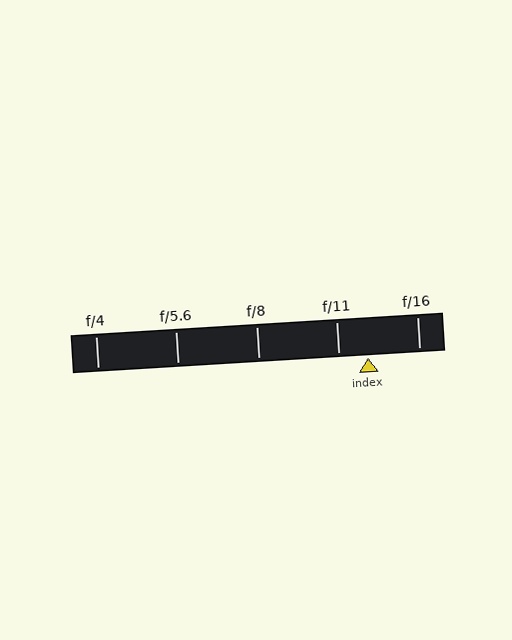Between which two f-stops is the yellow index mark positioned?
The index mark is between f/11 and f/16.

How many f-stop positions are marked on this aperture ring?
There are 5 f-stop positions marked.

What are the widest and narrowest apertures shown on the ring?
The widest aperture shown is f/4 and the narrowest is f/16.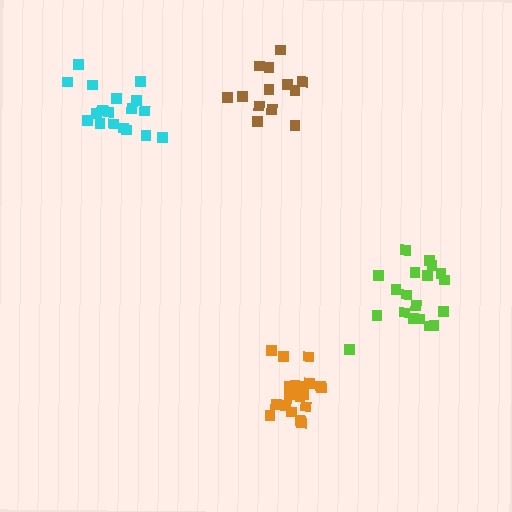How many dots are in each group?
Group 1: 18 dots, Group 2: 13 dots, Group 3: 19 dots, Group 4: 19 dots (69 total).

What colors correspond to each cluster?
The clusters are colored: cyan, brown, orange, lime.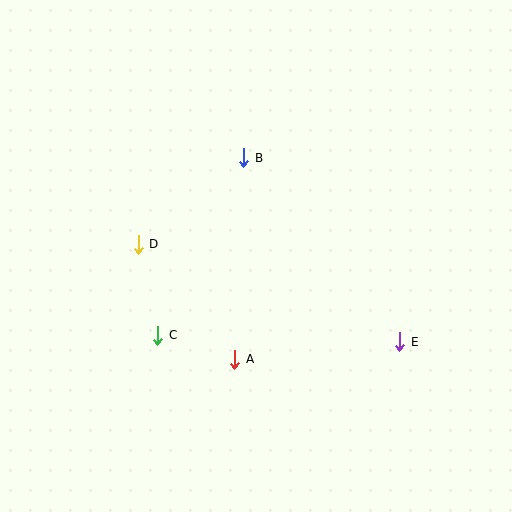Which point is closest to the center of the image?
Point B at (244, 158) is closest to the center.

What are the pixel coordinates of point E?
Point E is at (400, 342).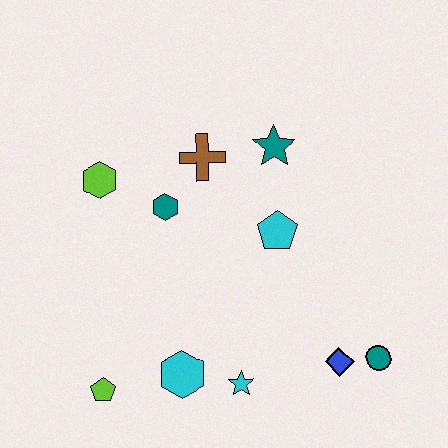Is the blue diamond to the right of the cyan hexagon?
Yes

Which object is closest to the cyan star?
The cyan hexagon is closest to the cyan star.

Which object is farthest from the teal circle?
The lime hexagon is farthest from the teal circle.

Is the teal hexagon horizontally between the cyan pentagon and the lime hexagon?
Yes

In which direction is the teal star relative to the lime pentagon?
The teal star is above the lime pentagon.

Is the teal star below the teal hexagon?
No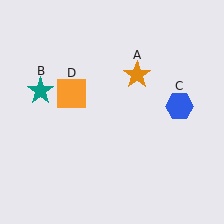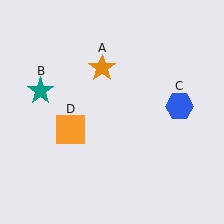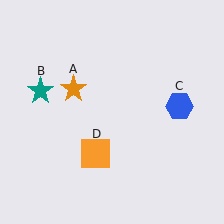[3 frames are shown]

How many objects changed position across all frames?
2 objects changed position: orange star (object A), orange square (object D).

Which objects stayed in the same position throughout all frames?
Teal star (object B) and blue hexagon (object C) remained stationary.